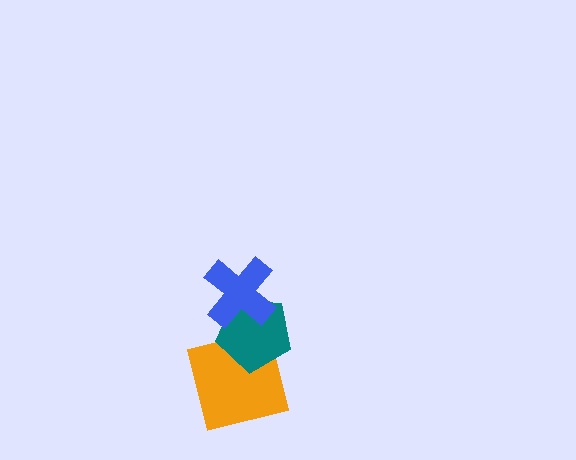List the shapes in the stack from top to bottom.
From top to bottom: the blue cross, the teal pentagon, the orange square.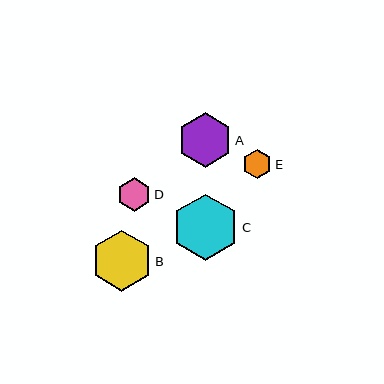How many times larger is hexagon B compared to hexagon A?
Hexagon B is approximately 1.1 times the size of hexagon A.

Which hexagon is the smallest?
Hexagon E is the smallest with a size of approximately 29 pixels.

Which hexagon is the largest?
Hexagon C is the largest with a size of approximately 66 pixels.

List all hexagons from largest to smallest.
From largest to smallest: C, B, A, D, E.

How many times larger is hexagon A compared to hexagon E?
Hexagon A is approximately 1.9 times the size of hexagon E.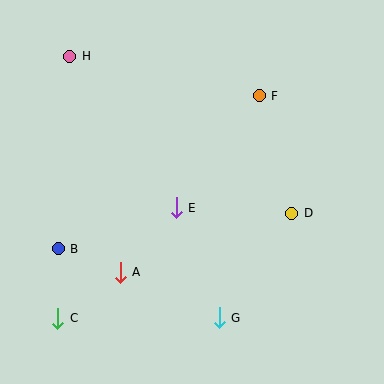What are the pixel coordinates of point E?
Point E is at (176, 208).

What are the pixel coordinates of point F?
Point F is at (259, 96).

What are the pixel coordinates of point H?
Point H is at (70, 56).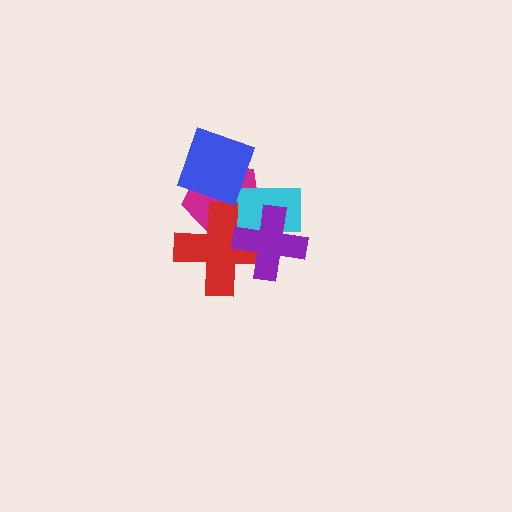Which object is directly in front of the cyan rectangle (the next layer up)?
The red cross is directly in front of the cyan rectangle.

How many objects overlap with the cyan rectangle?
4 objects overlap with the cyan rectangle.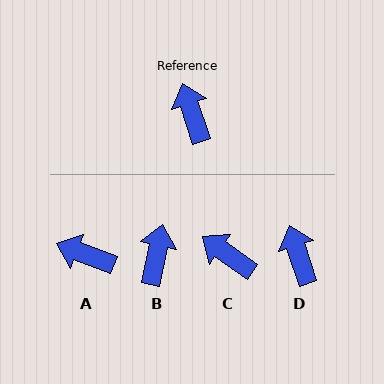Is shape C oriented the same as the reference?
No, it is off by about 37 degrees.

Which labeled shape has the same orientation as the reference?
D.